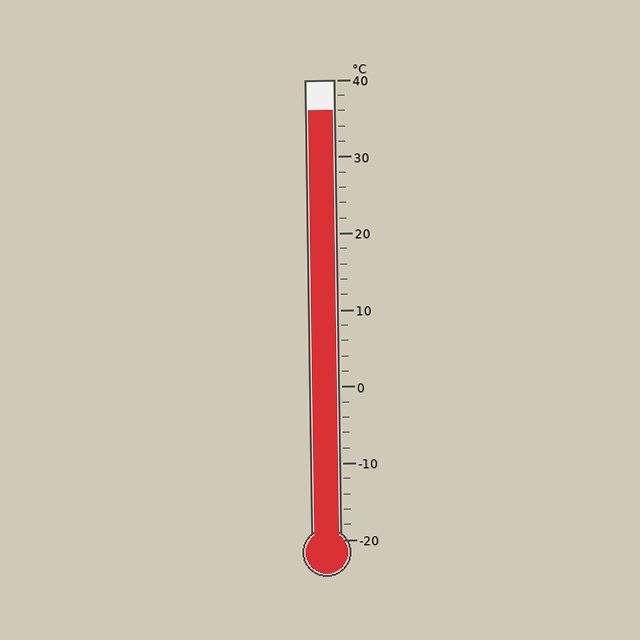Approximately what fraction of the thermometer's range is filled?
The thermometer is filled to approximately 95% of its range.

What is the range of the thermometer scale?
The thermometer scale ranges from -20°C to 40°C.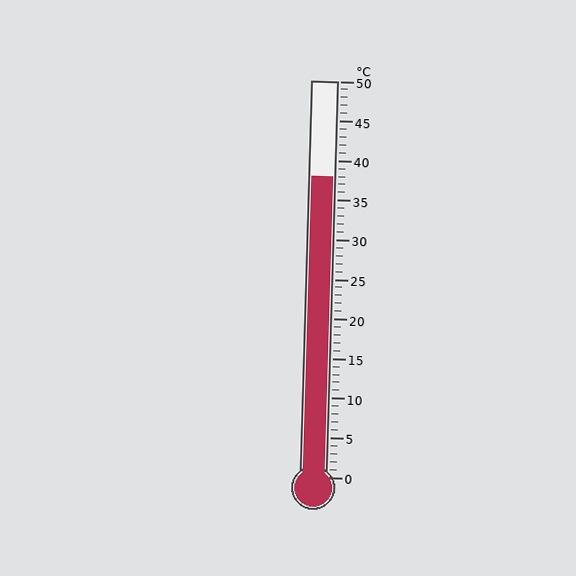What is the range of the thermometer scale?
The thermometer scale ranges from 0°C to 50°C.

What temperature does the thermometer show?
The thermometer shows approximately 38°C.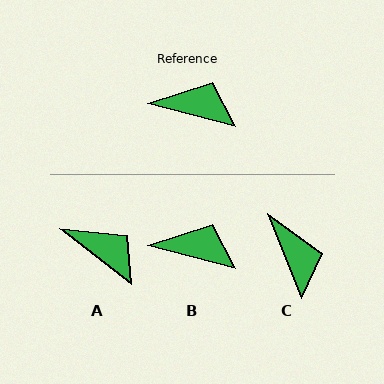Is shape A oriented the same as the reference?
No, it is off by about 24 degrees.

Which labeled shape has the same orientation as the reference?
B.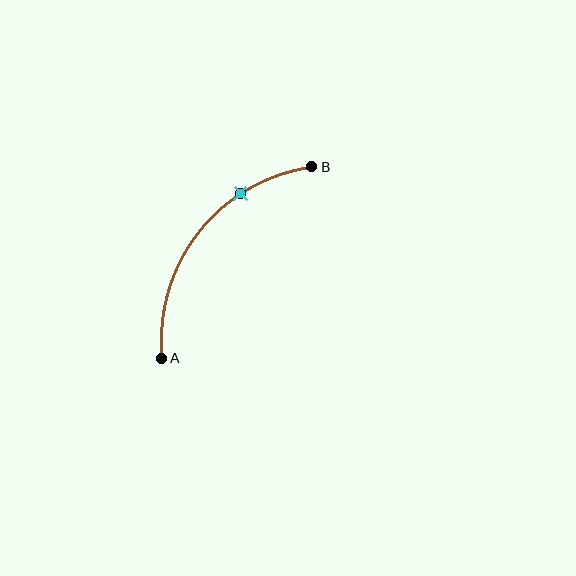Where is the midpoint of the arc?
The arc midpoint is the point on the curve farthest from the straight line joining A and B. It sits above and to the left of that line.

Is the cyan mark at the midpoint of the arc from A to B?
No. The cyan mark lies on the arc but is closer to endpoint B. The arc midpoint would be at the point on the curve equidistant along the arc from both A and B.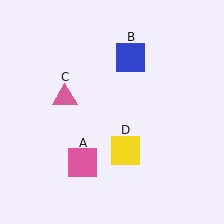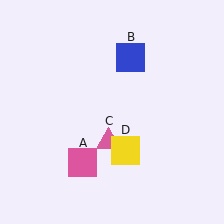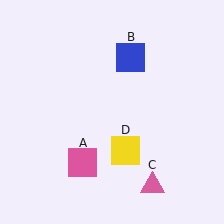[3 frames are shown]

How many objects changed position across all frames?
1 object changed position: pink triangle (object C).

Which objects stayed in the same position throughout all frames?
Pink square (object A) and blue square (object B) and yellow square (object D) remained stationary.